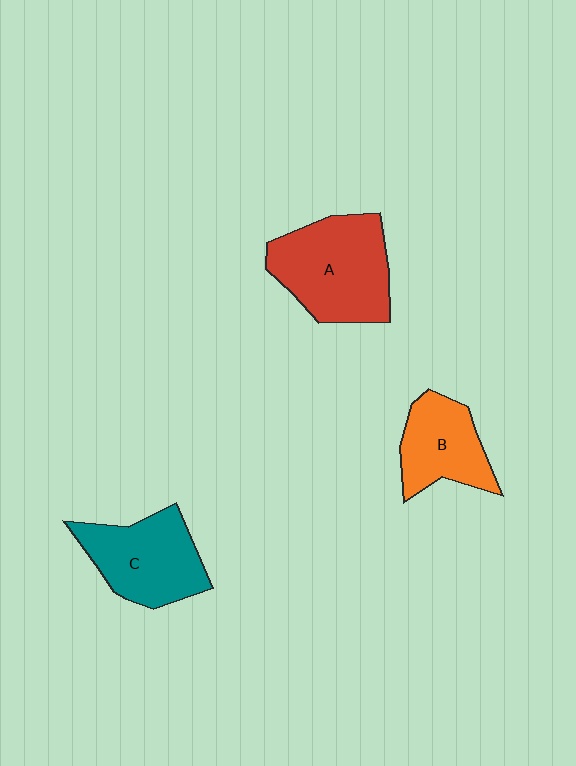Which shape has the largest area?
Shape A (red).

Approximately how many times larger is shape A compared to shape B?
Approximately 1.5 times.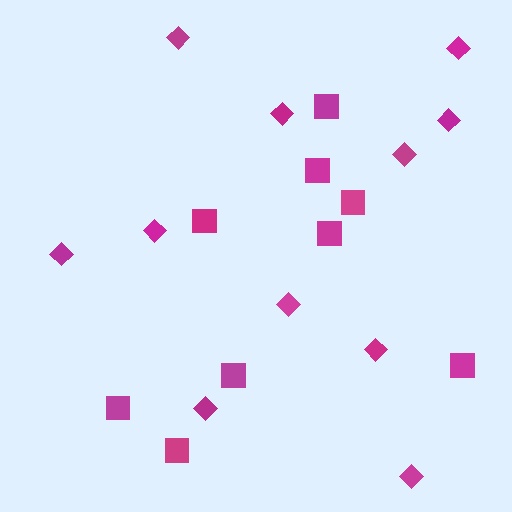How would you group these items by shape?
There are 2 groups: one group of squares (9) and one group of diamonds (11).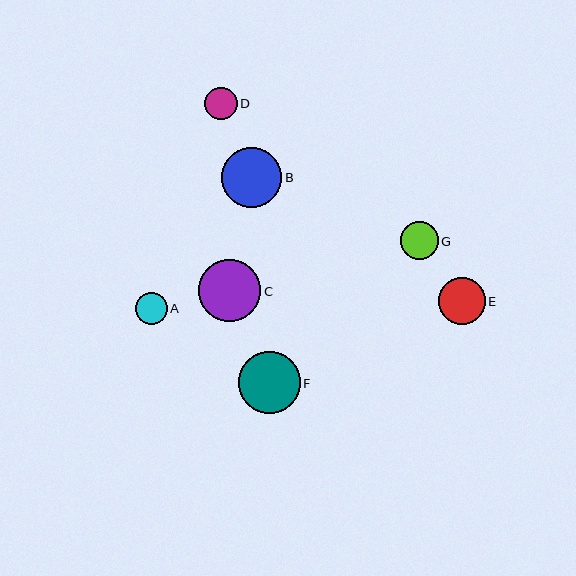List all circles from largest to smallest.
From largest to smallest: C, F, B, E, G, D, A.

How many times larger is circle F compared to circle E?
Circle F is approximately 1.3 times the size of circle E.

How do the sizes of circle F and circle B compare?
Circle F and circle B are approximately the same size.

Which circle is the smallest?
Circle A is the smallest with a size of approximately 32 pixels.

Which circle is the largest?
Circle C is the largest with a size of approximately 62 pixels.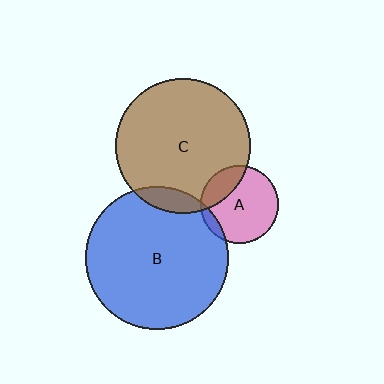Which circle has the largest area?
Circle B (blue).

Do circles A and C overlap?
Yes.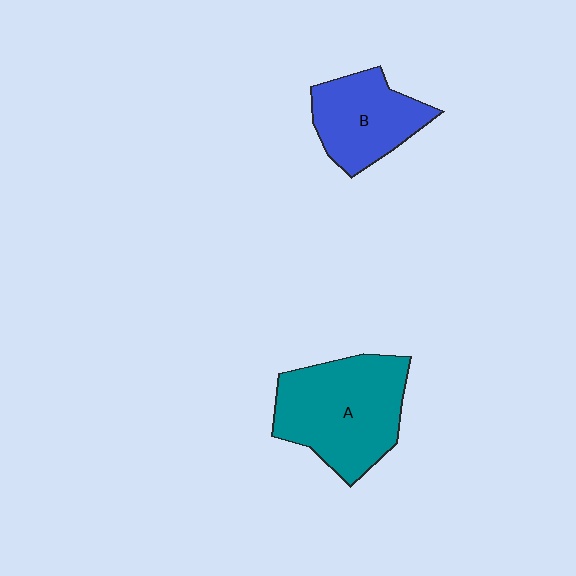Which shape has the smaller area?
Shape B (blue).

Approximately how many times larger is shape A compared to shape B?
Approximately 1.5 times.